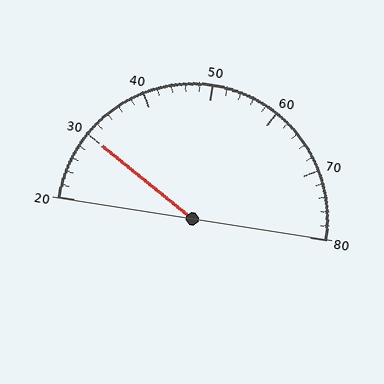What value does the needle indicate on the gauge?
The needle indicates approximately 30.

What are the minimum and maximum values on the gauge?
The gauge ranges from 20 to 80.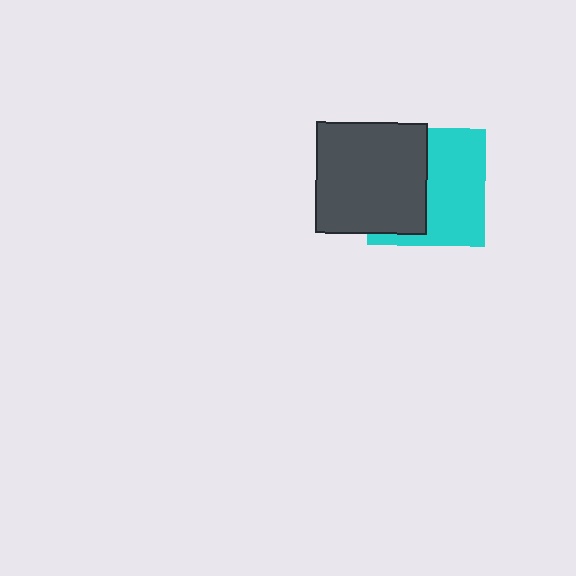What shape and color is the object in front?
The object in front is a dark gray square.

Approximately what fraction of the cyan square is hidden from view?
Roughly 47% of the cyan square is hidden behind the dark gray square.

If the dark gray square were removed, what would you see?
You would see the complete cyan square.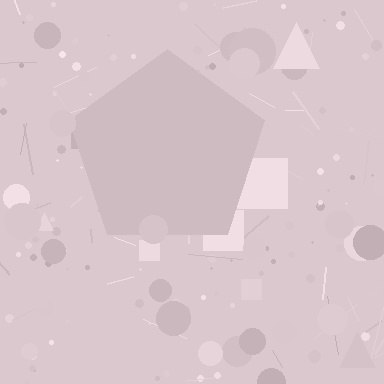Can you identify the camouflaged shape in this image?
The camouflaged shape is a pentagon.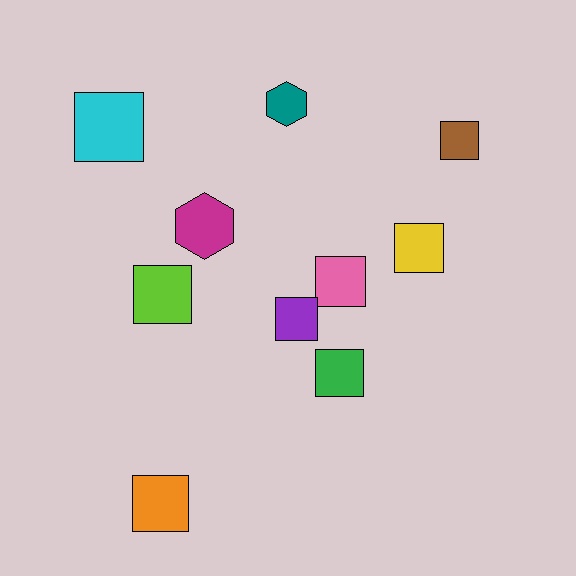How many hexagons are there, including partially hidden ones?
There are 2 hexagons.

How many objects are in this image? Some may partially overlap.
There are 10 objects.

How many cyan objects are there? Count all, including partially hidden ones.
There is 1 cyan object.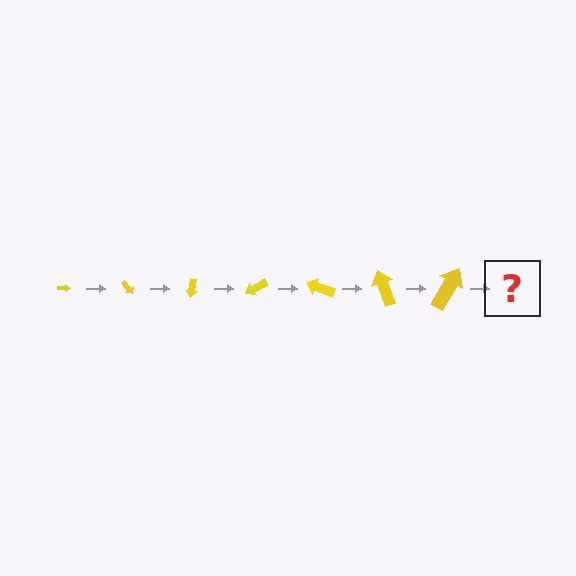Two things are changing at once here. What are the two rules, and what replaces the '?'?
The two rules are that the arrow grows larger each step and it rotates 50 degrees each step. The '?' should be an arrow, larger than the previous one and rotated 350 degrees from the start.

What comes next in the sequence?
The next element should be an arrow, larger than the previous one and rotated 350 degrees from the start.